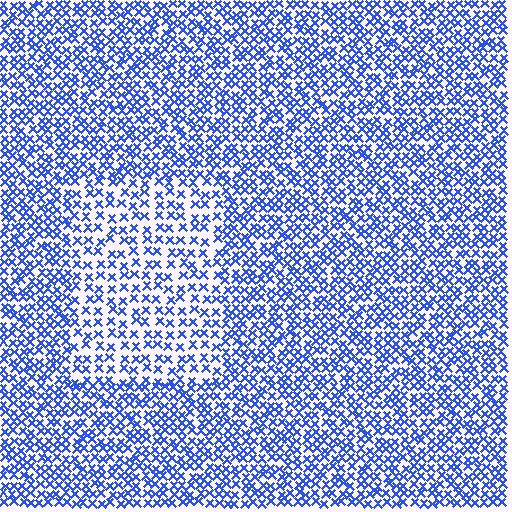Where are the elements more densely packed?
The elements are more densely packed outside the rectangle boundary.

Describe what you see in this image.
The image contains small blue elements arranged at two different densities. A rectangle-shaped region is visible where the elements are less densely packed than the surrounding area.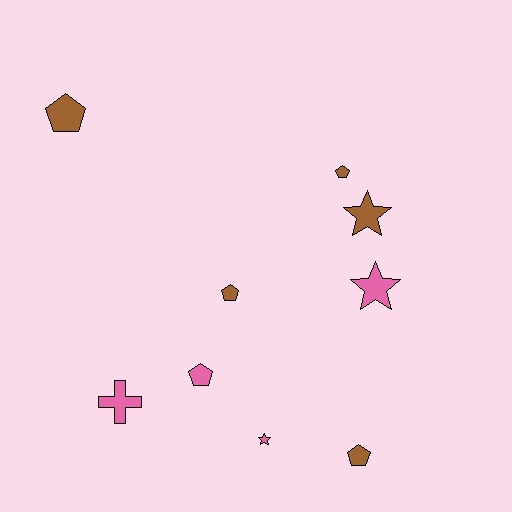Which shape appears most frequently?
Pentagon, with 5 objects.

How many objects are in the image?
There are 9 objects.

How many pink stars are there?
There are 2 pink stars.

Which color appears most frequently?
Brown, with 5 objects.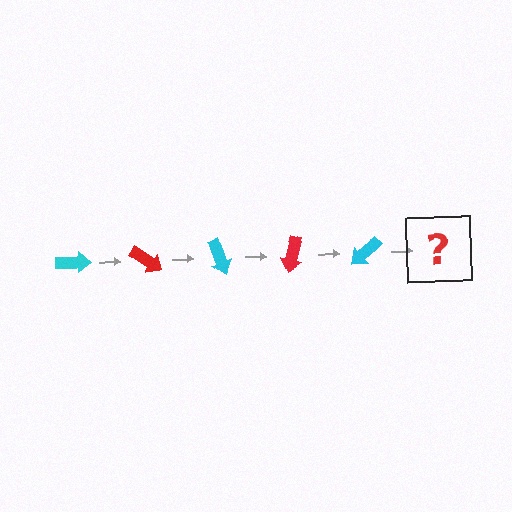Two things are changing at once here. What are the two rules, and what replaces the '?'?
The two rules are that it rotates 35 degrees each step and the color cycles through cyan and red. The '?' should be a red arrow, rotated 175 degrees from the start.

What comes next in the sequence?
The next element should be a red arrow, rotated 175 degrees from the start.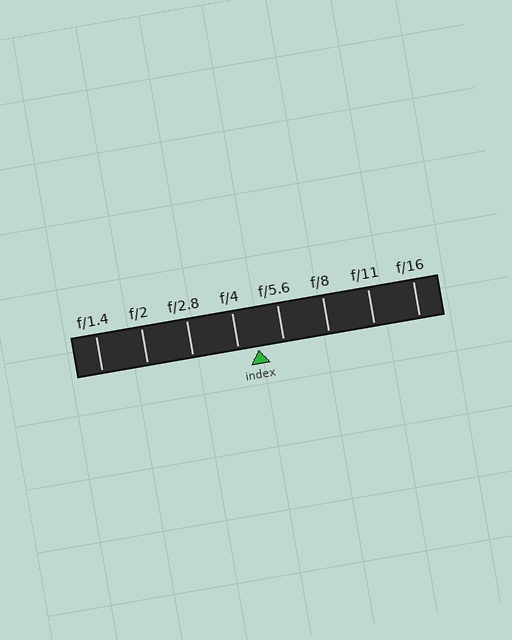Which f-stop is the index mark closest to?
The index mark is closest to f/4.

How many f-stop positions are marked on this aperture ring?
There are 8 f-stop positions marked.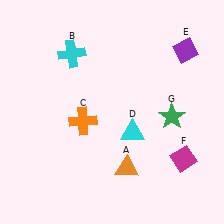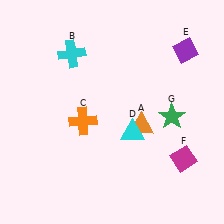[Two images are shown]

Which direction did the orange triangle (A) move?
The orange triangle (A) moved up.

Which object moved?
The orange triangle (A) moved up.